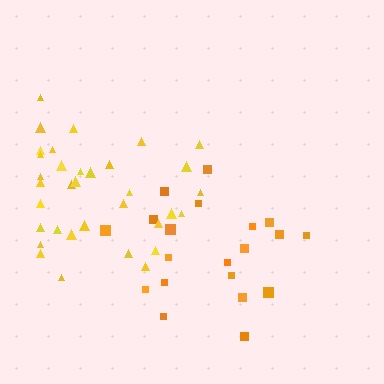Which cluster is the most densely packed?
Yellow.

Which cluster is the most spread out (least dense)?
Orange.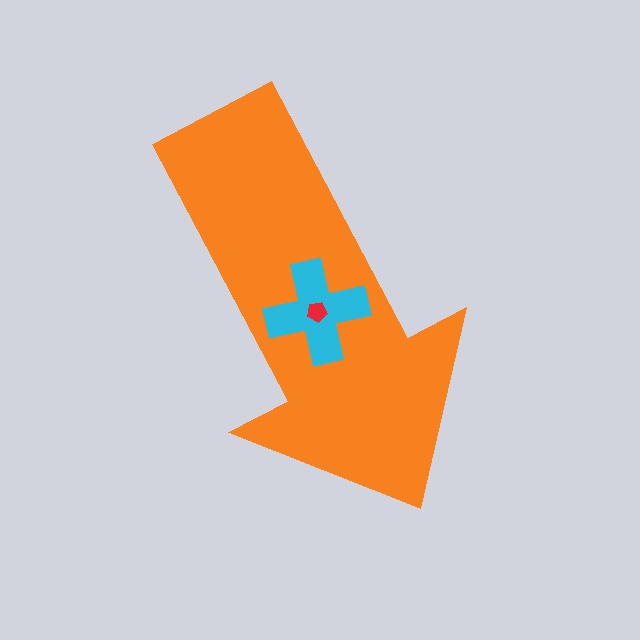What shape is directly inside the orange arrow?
The cyan cross.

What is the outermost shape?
The orange arrow.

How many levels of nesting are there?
3.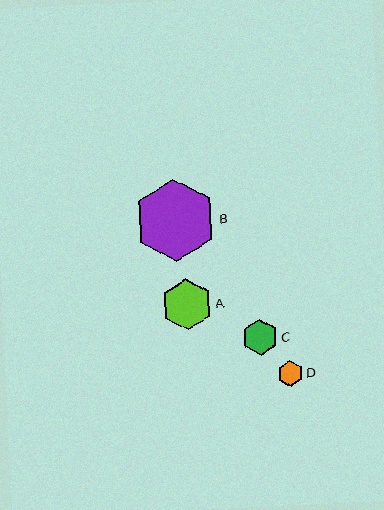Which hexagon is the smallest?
Hexagon D is the smallest with a size of approximately 25 pixels.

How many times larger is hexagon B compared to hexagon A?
Hexagon B is approximately 1.6 times the size of hexagon A.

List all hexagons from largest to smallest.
From largest to smallest: B, A, C, D.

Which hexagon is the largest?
Hexagon B is the largest with a size of approximately 83 pixels.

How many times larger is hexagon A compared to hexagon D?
Hexagon A is approximately 2.0 times the size of hexagon D.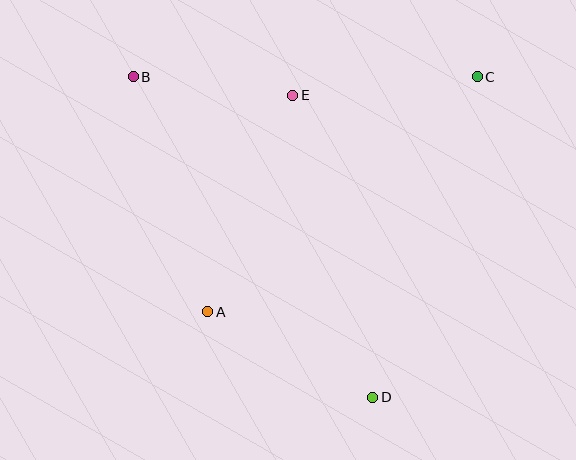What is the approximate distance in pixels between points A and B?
The distance between A and B is approximately 247 pixels.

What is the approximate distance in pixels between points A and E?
The distance between A and E is approximately 233 pixels.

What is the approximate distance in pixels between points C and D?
The distance between C and D is approximately 337 pixels.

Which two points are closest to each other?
Points B and E are closest to each other.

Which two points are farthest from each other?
Points B and D are farthest from each other.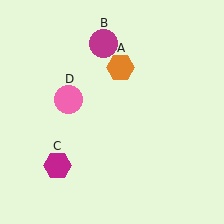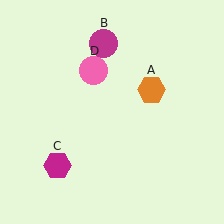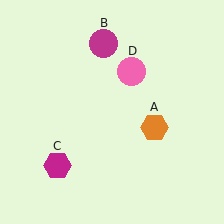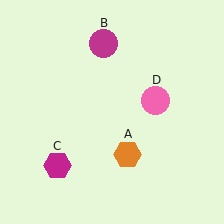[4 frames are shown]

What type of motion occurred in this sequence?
The orange hexagon (object A), pink circle (object D) rotated clockwise around the center of the scene.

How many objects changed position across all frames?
2 objects changed position: orange hexagon (object A), pink circle (object D).